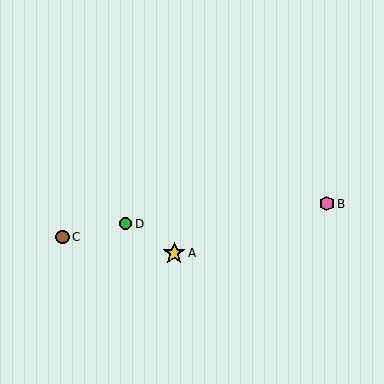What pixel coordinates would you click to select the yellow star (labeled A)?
Click at (174, 253) to select the yellow star A.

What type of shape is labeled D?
Shape D is a green circle.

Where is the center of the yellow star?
The center of the yellow star is at (174, 253).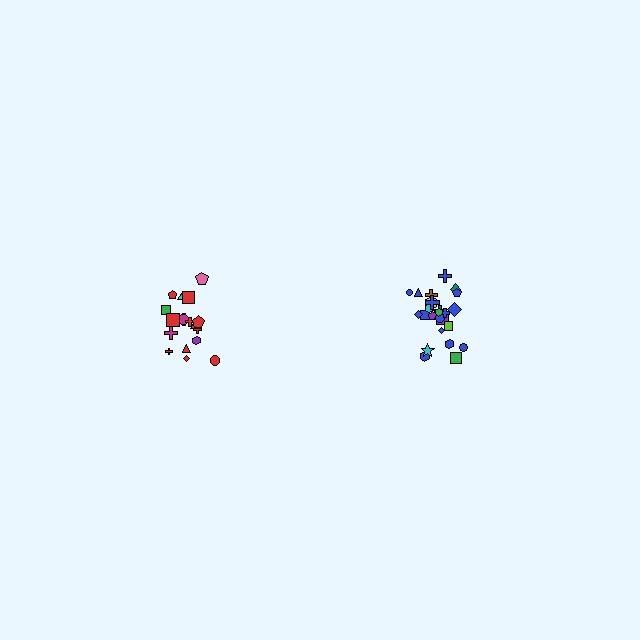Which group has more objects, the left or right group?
The right group.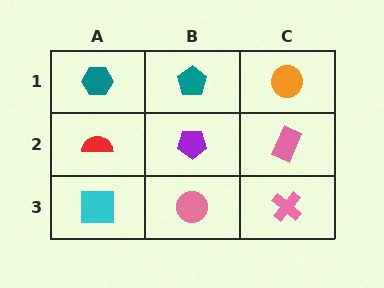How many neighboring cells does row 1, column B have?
3.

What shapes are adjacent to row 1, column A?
A red semicircle (row 2, column A), a teal pentagon (row 1, column B).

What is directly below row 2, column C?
A pink cross.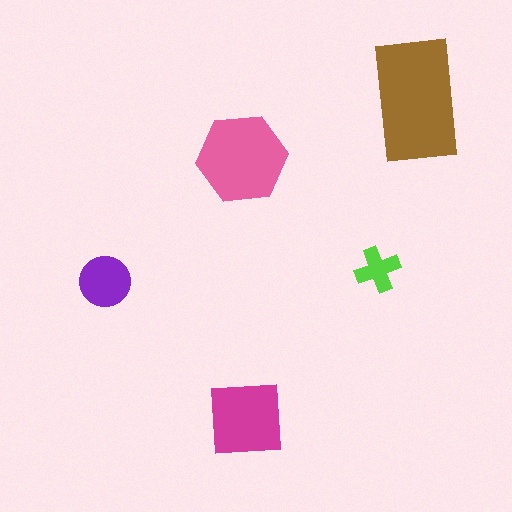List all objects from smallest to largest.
The lime cross, the purple circle, the magenta square, the pink hexagon, the brown rectangle.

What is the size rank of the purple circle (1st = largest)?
4th.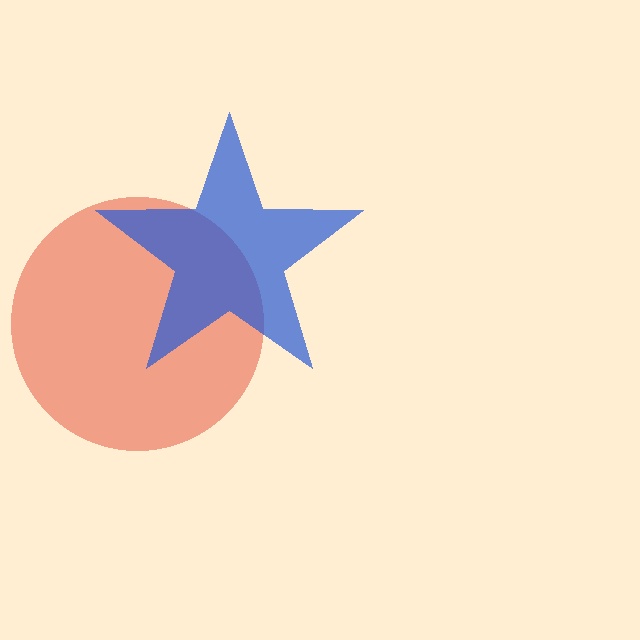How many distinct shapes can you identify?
There are 2 distinct shapes: a red circle, a blue star.